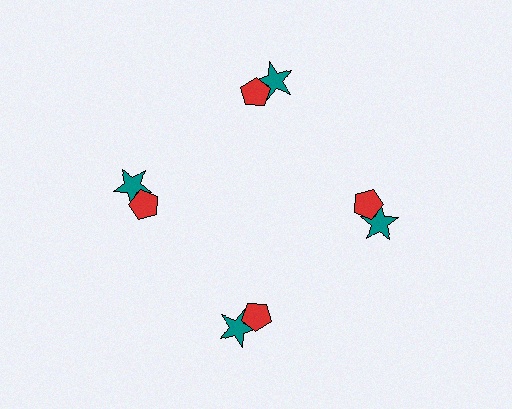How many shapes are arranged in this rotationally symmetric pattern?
There are 8 shapes, arranged in 4 groups of 2.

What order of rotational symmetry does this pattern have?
This pattern has 4-fold rotational symmetry.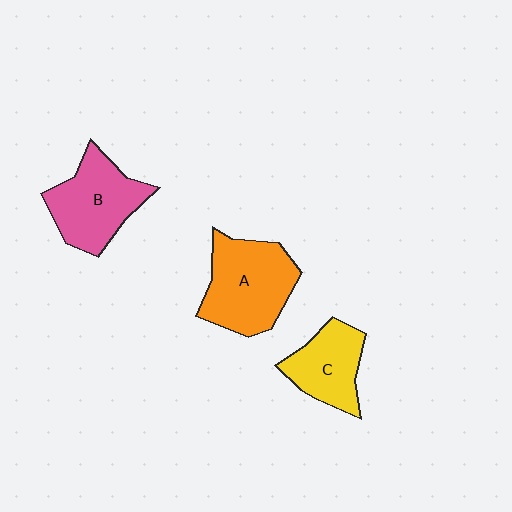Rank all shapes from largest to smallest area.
From largest to smallest: A (orange), B (pink), C (yellow).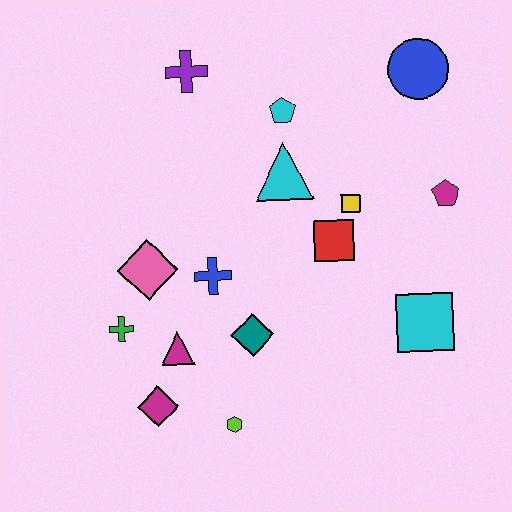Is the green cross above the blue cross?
No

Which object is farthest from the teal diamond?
The blue circle is farthest from the teal diamond.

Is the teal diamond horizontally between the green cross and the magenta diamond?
No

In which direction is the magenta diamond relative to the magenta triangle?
The magenta diamond is below the magenta triangle.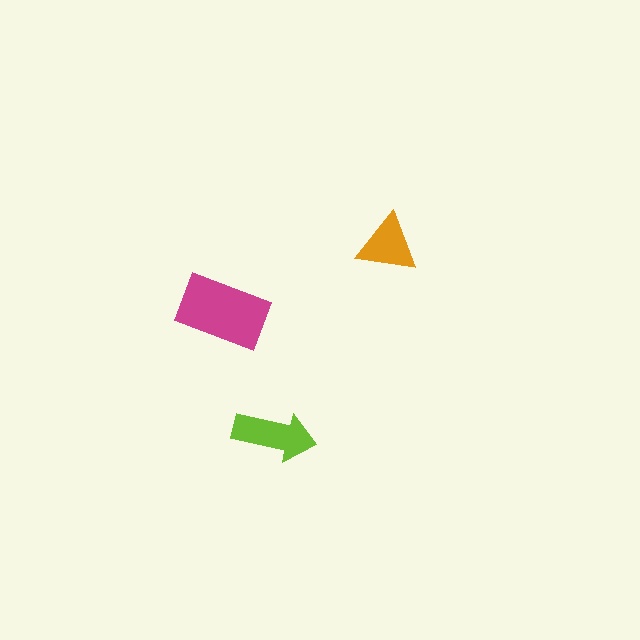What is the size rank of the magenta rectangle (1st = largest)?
1st.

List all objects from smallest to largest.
The orange triangle, the lime arrow, the magenta rectangle.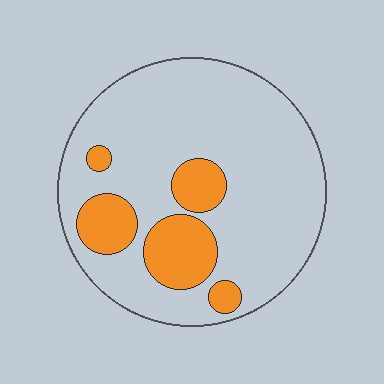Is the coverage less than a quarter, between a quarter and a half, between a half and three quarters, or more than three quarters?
Less than a quarter.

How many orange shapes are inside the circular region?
5.